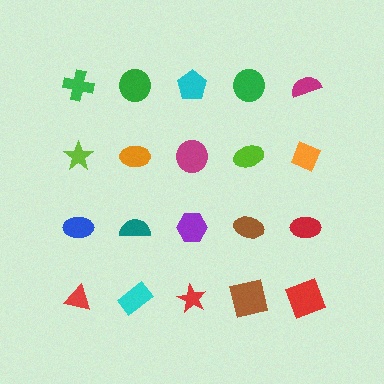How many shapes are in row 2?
5 shapes.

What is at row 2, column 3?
A magenta circle.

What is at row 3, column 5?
A red ellipse.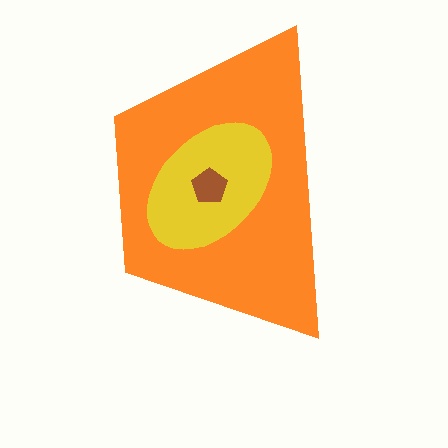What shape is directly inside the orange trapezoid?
The yellow ellipse.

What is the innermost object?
The brown pentagon.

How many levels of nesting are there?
3.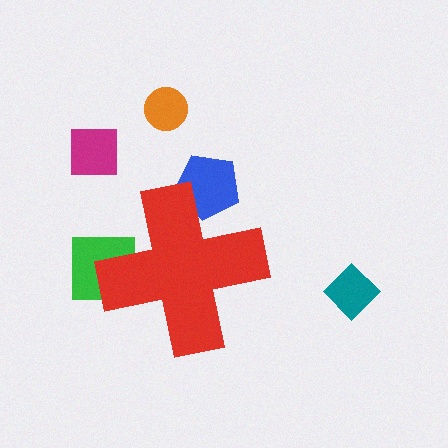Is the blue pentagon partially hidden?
Yes, the blue pentagon is partially hidden behind the red cross.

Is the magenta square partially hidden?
No, the magenta square is fully visible.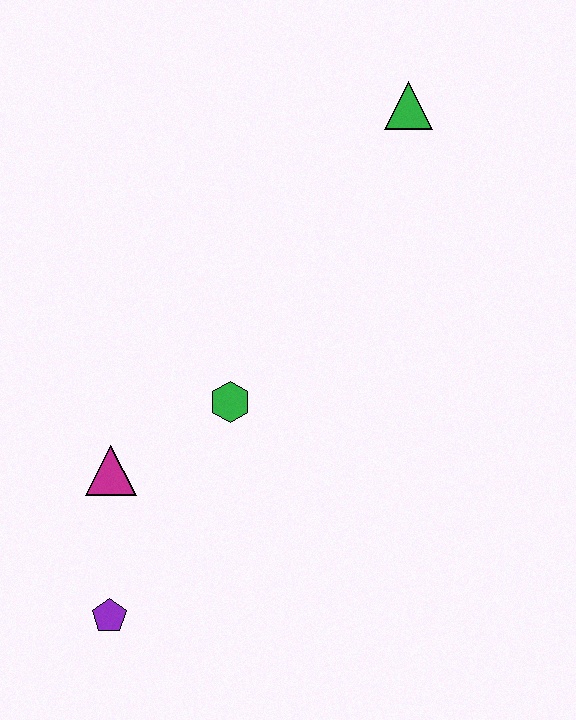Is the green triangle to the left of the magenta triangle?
No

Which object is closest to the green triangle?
The green hexagon is closest to the green triangle.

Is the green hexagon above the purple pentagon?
Yes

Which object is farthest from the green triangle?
The purple pentagon is farthest from the green triangle.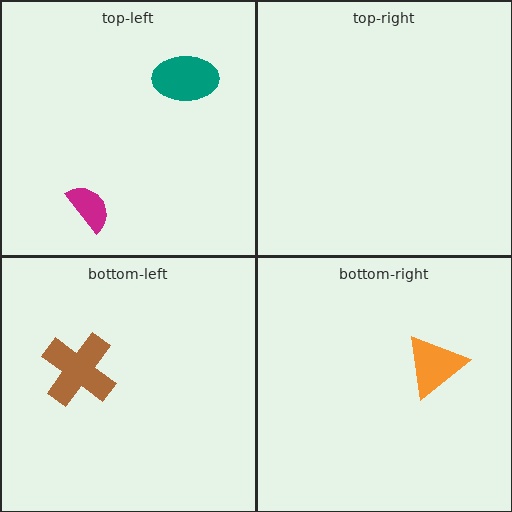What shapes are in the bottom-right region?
The orange triangle.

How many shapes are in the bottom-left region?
1.